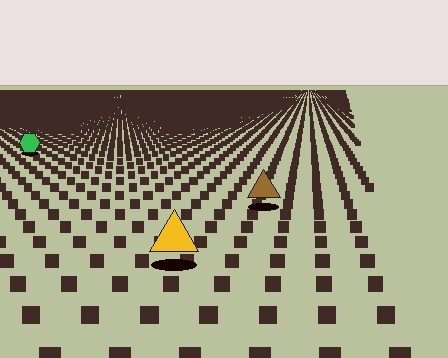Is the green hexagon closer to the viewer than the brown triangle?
No. The brown triangle is closer — you can tell from the texture gradient: the ground texture is coarser near it.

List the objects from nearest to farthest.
From nearest to farthest: the yellow triangle, the brown triangle, the green hexagon.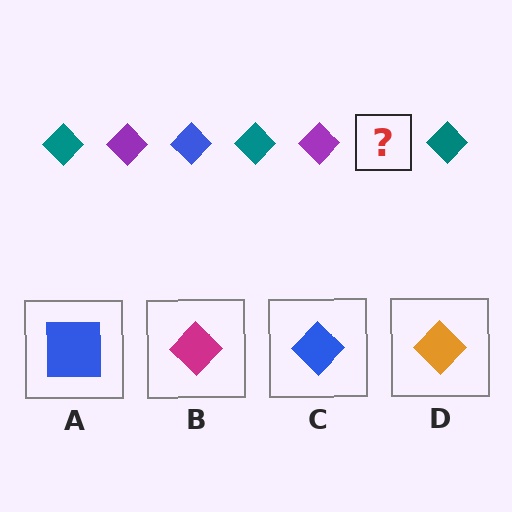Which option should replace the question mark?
Option C.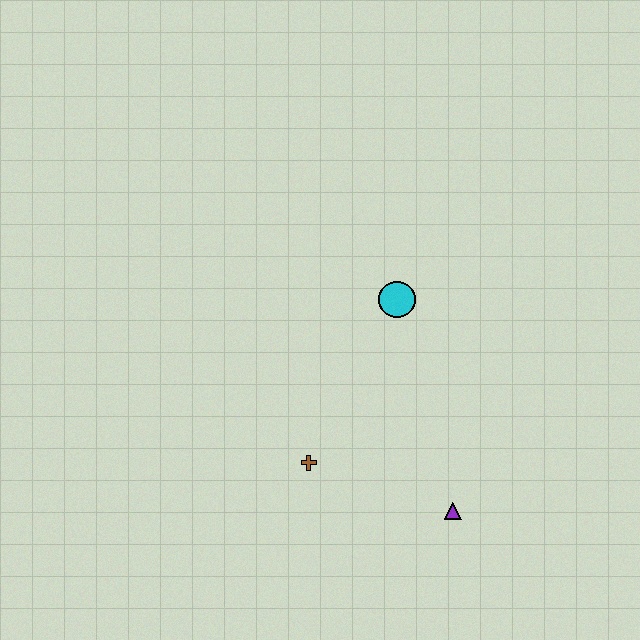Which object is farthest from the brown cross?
The cyan circle is farthest from the brown cross.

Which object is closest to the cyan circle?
The brown cross is closest to the cyan circle.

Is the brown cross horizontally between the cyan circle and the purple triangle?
No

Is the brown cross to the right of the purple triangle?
No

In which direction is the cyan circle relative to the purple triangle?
The cyan circle is above the purple triangle.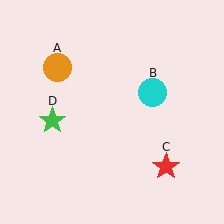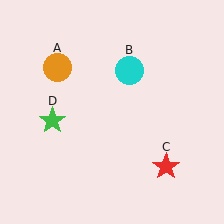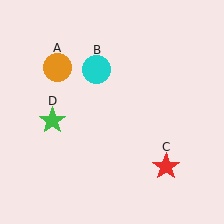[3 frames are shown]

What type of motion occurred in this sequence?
The cyan circle (object B) rotated counterclockwise around the center of the scene.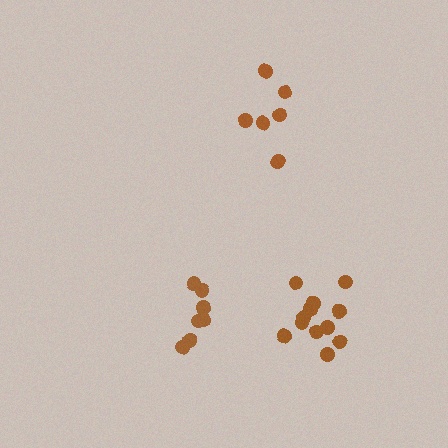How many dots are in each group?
Group 1: 7 dots, Group 2: 6 dots, Group 3: 12 dots (25 total).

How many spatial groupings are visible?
There are 3 spatial groupings.